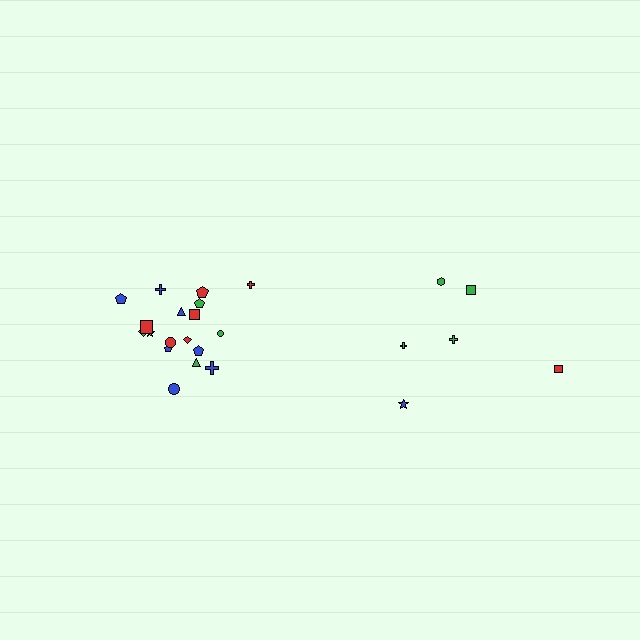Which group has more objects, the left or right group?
The left group.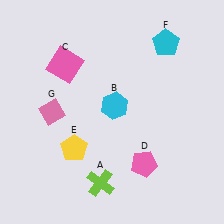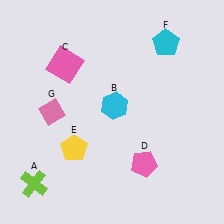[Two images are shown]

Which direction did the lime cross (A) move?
The lime cross (A) moved left.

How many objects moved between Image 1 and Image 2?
1 object moved between the two images.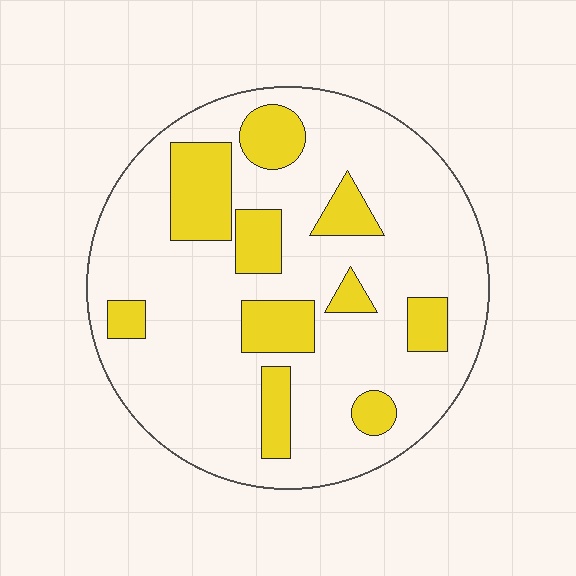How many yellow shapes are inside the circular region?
10.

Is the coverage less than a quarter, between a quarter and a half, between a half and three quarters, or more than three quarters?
Less than a quarter.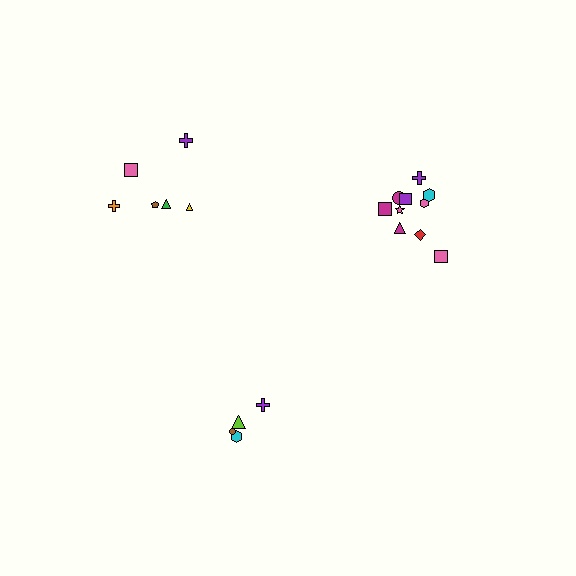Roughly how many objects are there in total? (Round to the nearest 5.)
Roughly 20 objects in total.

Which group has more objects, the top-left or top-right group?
The top-right group.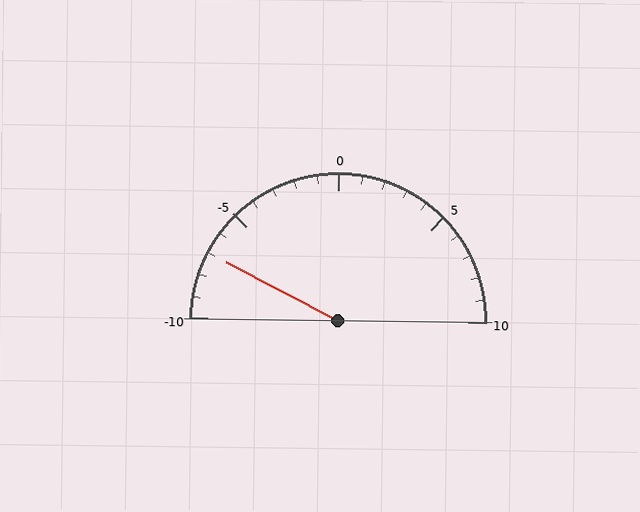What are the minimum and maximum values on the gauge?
The gauge ranges from -10 to 10.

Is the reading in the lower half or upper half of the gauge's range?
The reading is in the lower half of the range (-10 to 10).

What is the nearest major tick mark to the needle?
The nearest major tick mark is -5.